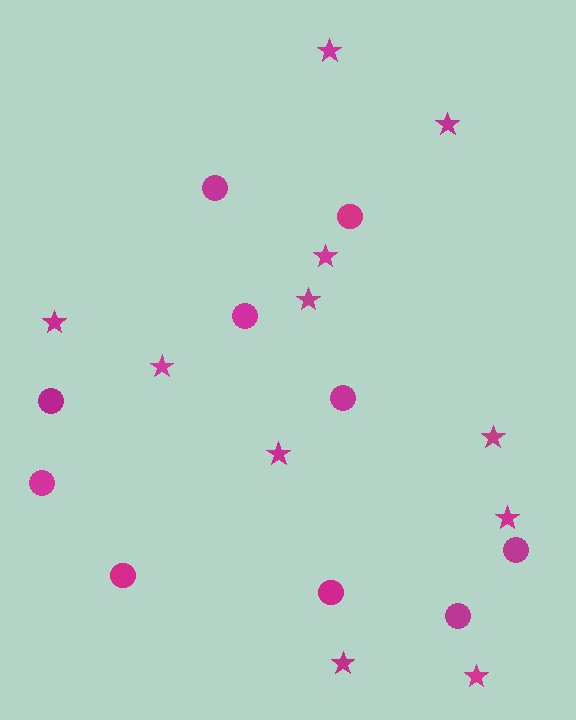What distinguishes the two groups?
There are 2 groups: one group of stars (11) and one group of circles (10).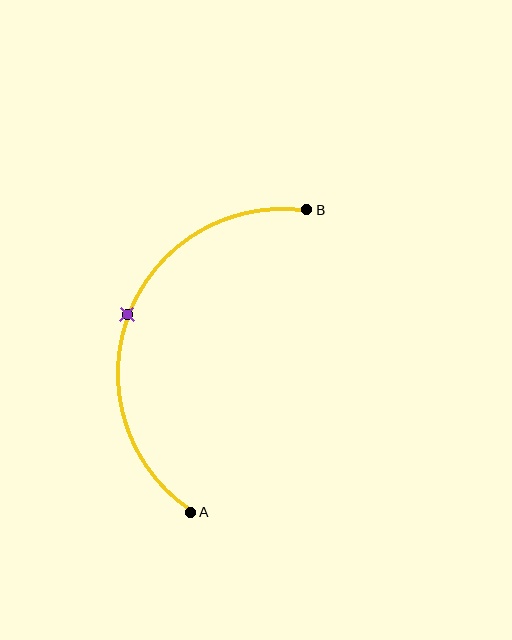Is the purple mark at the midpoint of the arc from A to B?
Yes. The purple mark lies on the arc at equal arc-length from both A and B — it is the arc midpoint.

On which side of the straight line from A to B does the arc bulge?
The arc bulges to the left of the straight line connecting A and B.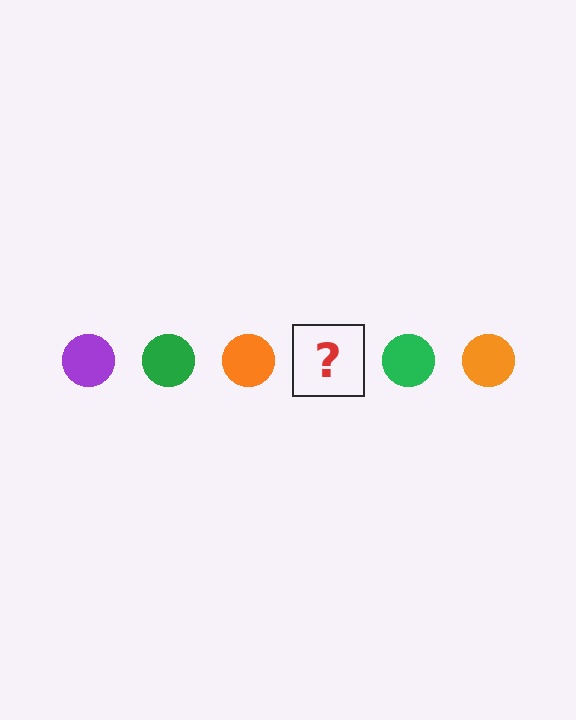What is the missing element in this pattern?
The missing element is a purple circle.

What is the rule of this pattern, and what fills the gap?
The rule is that the pattern cycles through purple, green, orange circles. The gap should be filled with a purple circle.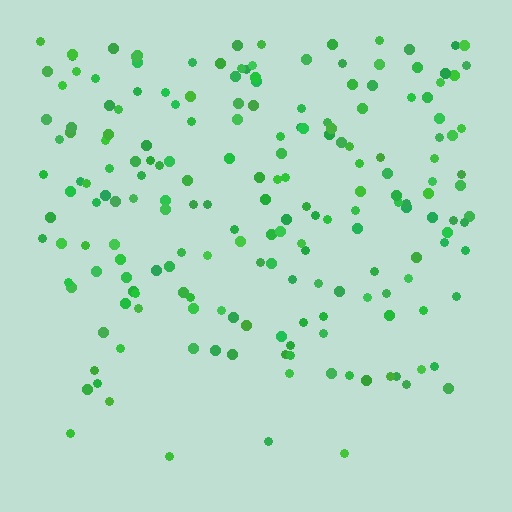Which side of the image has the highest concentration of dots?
The top.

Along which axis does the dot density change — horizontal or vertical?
Vertical.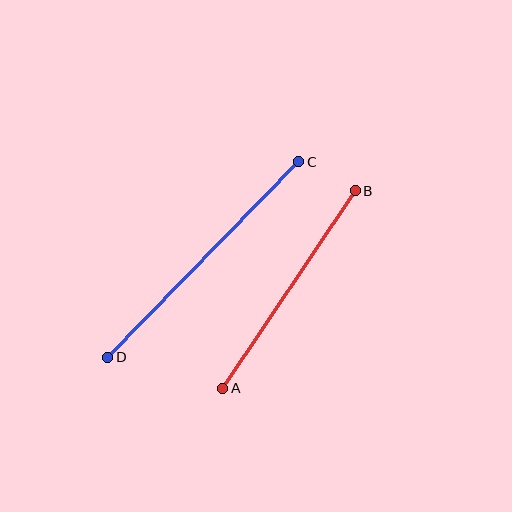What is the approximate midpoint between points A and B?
The midpoint is at approximately (289, 290) pixels.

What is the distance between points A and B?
The distance is approximately 238 pixels.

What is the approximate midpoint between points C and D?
The midpoint is at approximately (203, 259) pixels.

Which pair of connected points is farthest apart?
Points C and D are farthest apart.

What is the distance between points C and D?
The distance is approximately 273 pixels.